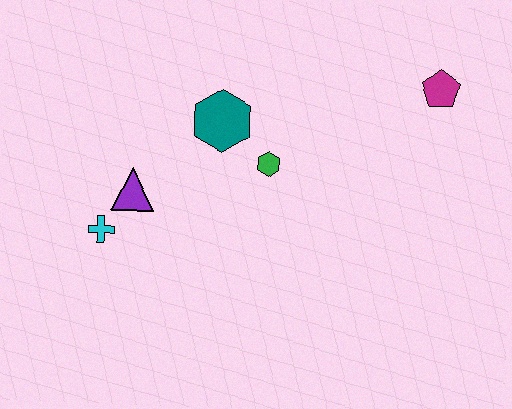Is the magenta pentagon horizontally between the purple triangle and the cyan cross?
No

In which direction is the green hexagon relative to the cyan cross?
The green hexagon is to the right of the cyan cross.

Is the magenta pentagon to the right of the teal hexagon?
Yes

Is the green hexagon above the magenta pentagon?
No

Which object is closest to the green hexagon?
The teal hexagon is closest to the green hexagon.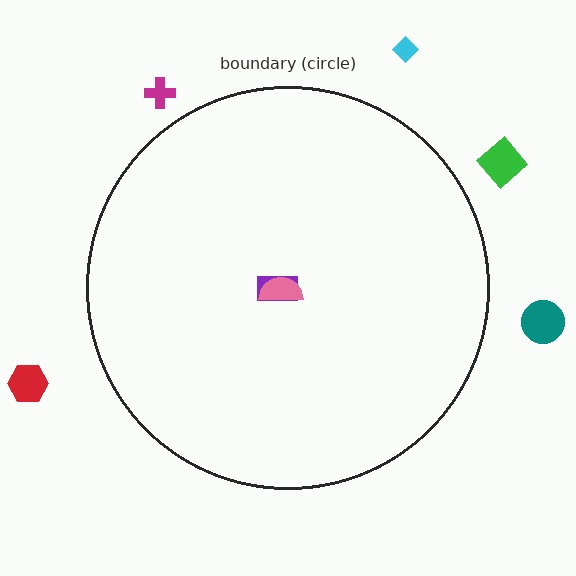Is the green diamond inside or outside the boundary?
Outside.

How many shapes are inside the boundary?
2 inside, 5 outside.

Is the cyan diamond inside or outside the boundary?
Outside.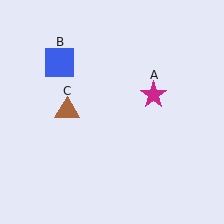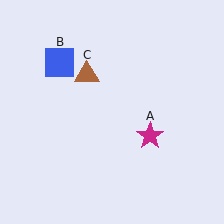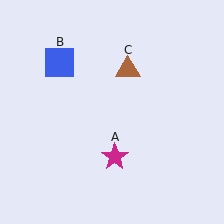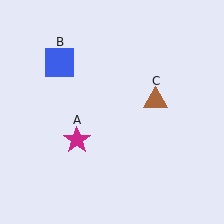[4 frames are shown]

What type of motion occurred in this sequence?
The magenta star (object A), brown triangle (object C) rotated clockwise around the center of the scene.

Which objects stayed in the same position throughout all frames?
Blue square (object B) remained stationary.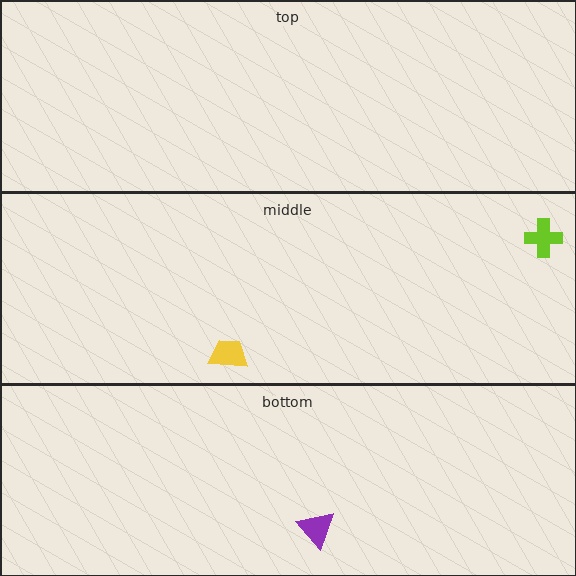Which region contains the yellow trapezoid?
The middle region.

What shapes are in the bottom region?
The purple triangle.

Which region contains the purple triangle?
The bottom region.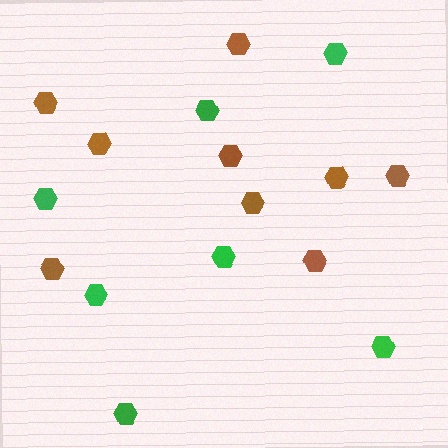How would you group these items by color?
There are 2 groups: one group of brown hexagons (9) and one group of green hexagons (7).